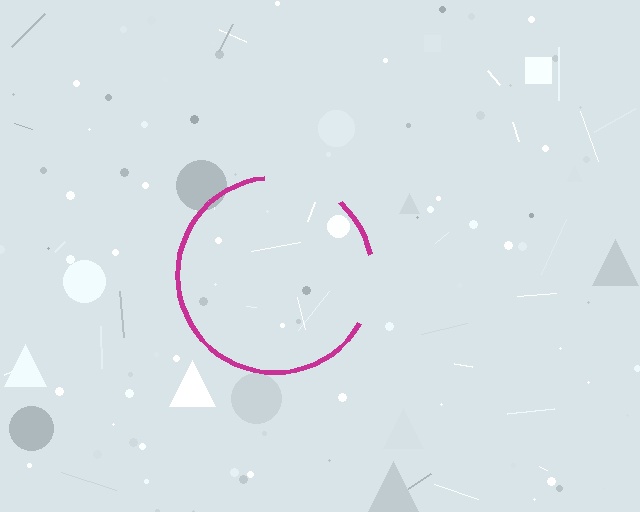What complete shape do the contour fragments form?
The contour fragments form a circle.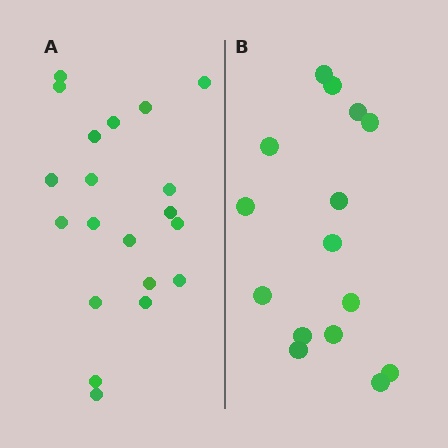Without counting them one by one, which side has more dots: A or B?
Region A (the left region) has more dots.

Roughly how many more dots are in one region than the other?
Region A has about 5 more dots than region B.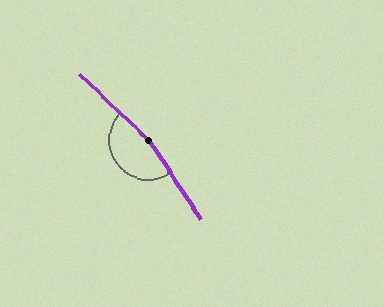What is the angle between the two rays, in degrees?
Approximately 167 degrees.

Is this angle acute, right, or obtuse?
It is obtuse.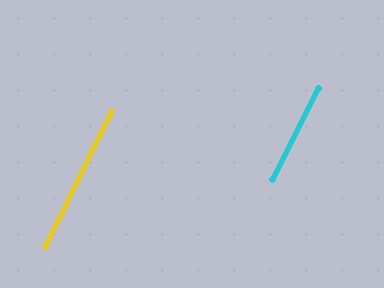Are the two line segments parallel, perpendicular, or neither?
Parallel — their directions differ by only 1.1°.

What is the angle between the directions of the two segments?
Approximately 1 degree.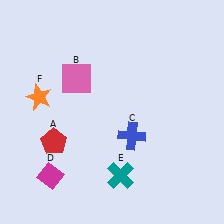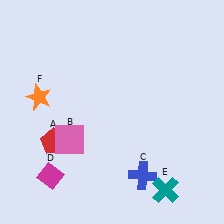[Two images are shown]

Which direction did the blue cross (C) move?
The blue cross (C) moved down.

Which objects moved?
The objects that moved are: the pink square (B), the blue cross (C), the teal cross (E).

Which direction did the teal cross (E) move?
The teal cross (E) moved right.